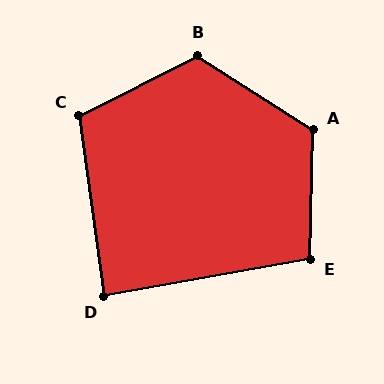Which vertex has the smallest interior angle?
D, at approximately 88 degrees.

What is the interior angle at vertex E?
Approximately 101 degrees (obtuse).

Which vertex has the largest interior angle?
A, at approximately 121 degrees.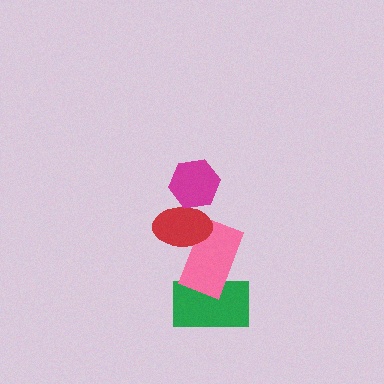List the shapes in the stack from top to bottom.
From top to bottom: the magenta hexagon, the red ellipse, the pink rectangle, the green rectangle.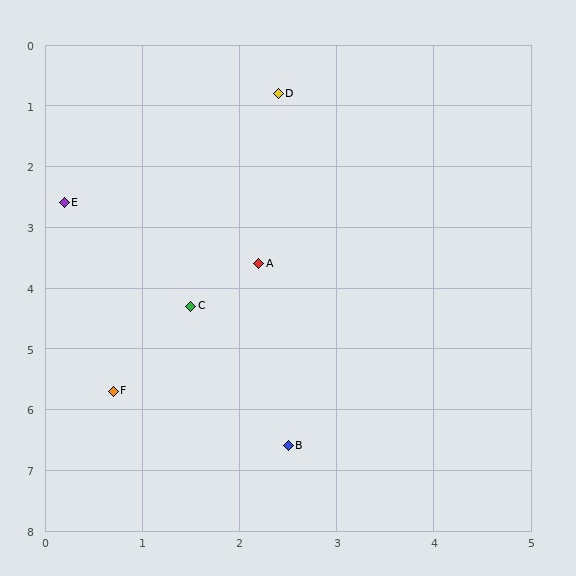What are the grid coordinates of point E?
Point E is at approximately (0.2, 2.6).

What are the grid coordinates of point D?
Point D is at approximately (2.4, 0.8).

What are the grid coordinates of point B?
Point B is at approximately (2.5, 6.6).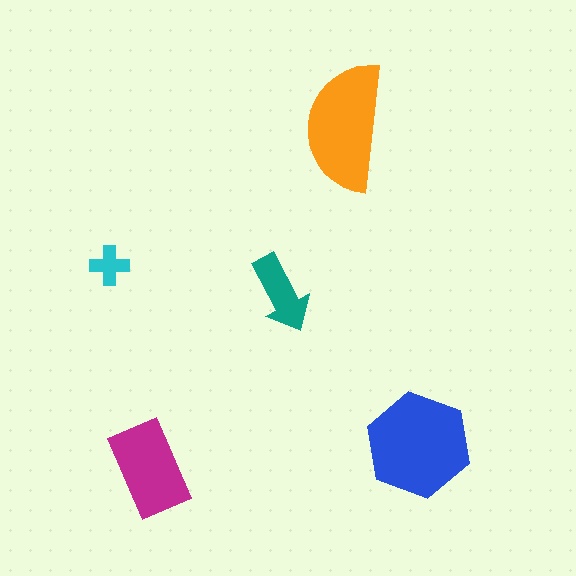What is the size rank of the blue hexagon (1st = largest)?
1st.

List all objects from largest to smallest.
The blue hexagon, the orange semicircle, the magenta rectangle, the teal arrow, the cyan cross.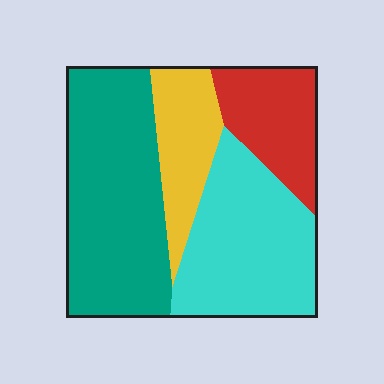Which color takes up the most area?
Teal, at roughly 40%.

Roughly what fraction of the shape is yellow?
Yellow covers roughly 15% of the shape.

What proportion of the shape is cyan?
Cyan takes up about one third (1/3) of the shape.